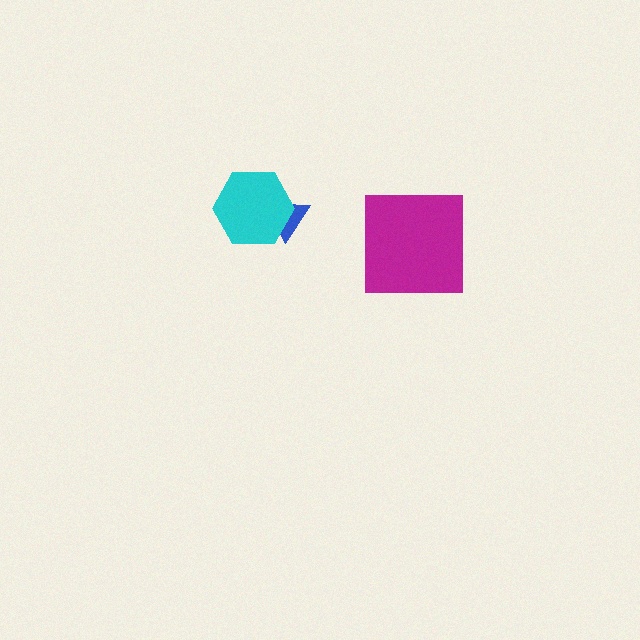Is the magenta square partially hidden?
No, no other shape covers it.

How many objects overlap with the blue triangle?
1 object overlaps with the blue triangle.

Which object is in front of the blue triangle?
The cyan hexagon is in front of the blue triangle.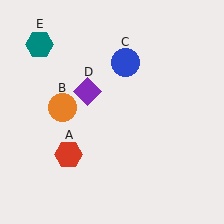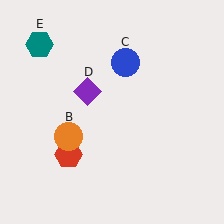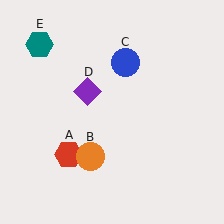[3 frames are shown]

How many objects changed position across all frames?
1 object changed position: orange circle (object B).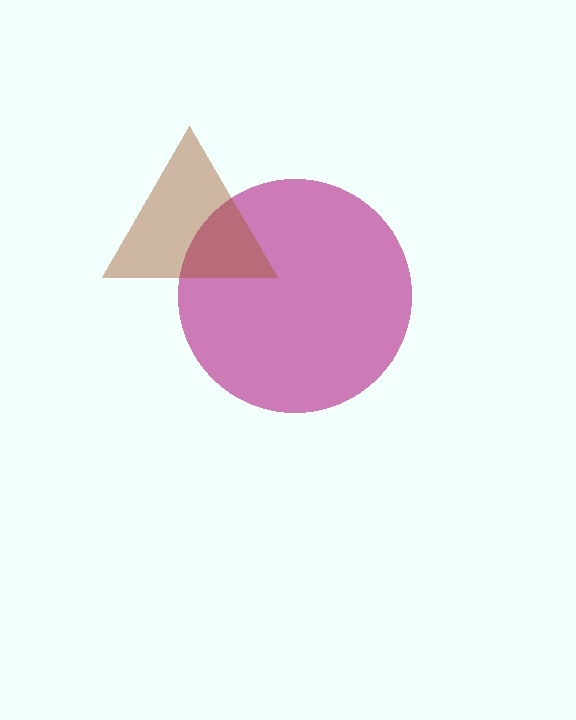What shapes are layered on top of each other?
The layered shapes are: a magenta circle, a brown triangle.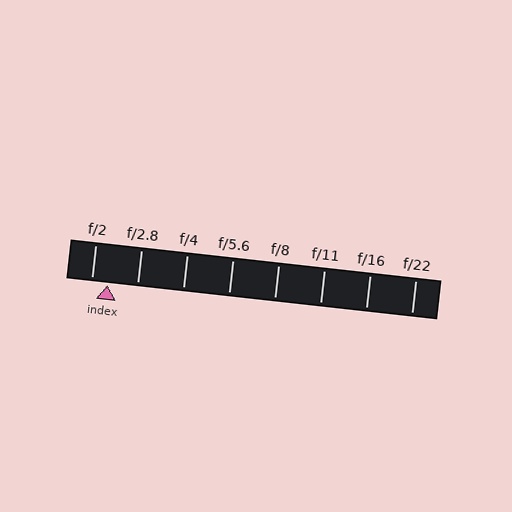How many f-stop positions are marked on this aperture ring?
There are 8 f-stop positions marked.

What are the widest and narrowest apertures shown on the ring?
The widest aperture shown is f/2 and the narrowest is f/22.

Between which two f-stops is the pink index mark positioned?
The index mark is between f/2 and f/2.8.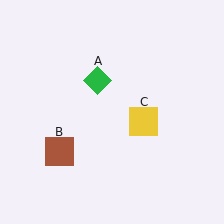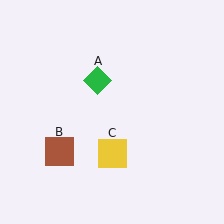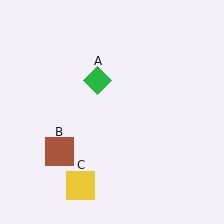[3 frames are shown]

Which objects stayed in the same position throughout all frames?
Green diamond (object A) and brown square (object B) remained stationary.